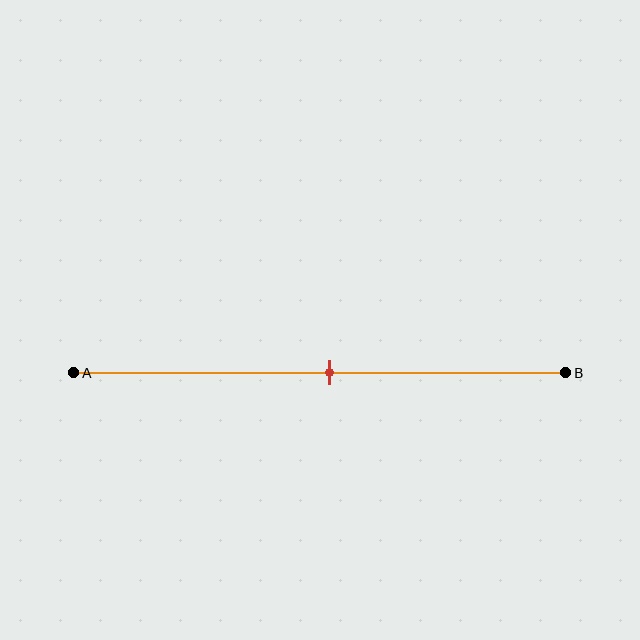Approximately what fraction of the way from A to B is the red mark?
The red mark is approximately 50% of the way from A to B.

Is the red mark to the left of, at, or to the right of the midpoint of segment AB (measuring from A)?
The red mark is approximately at the midpoint of segment AB.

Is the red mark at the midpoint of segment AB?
Yes, the mark is approximately at the midpoint.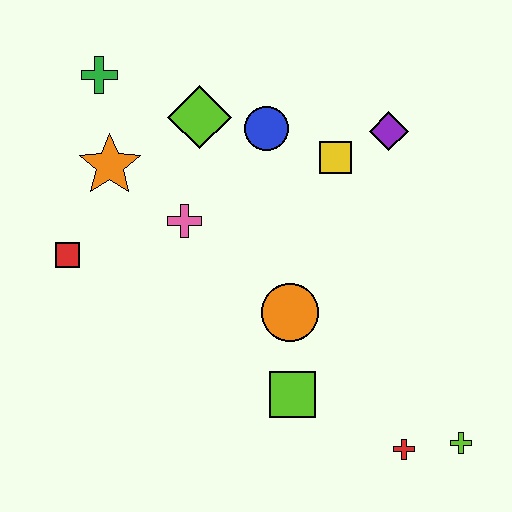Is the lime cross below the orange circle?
Yes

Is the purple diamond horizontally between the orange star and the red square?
No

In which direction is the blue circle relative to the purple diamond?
The blue circle is to the left of the purple diamond.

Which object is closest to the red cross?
The lime cross is closest to the red cross.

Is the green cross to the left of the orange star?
Yes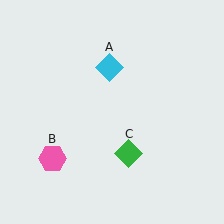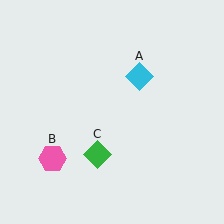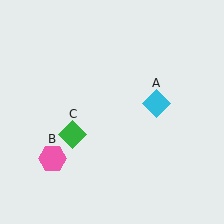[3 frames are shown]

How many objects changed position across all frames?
2 objects changed position: cyan diamond (object A), green diamond (object C).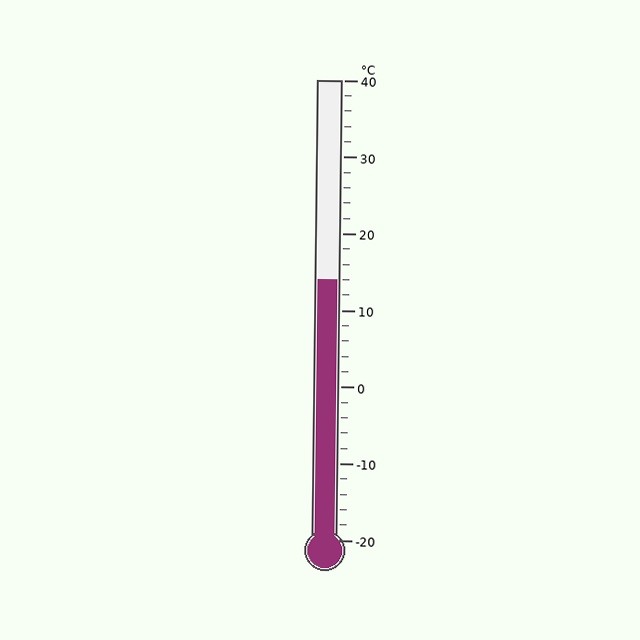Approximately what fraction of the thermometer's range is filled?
The thermometer is filled to approximately 55% of its range.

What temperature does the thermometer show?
The thermometer shows approximately 14°C.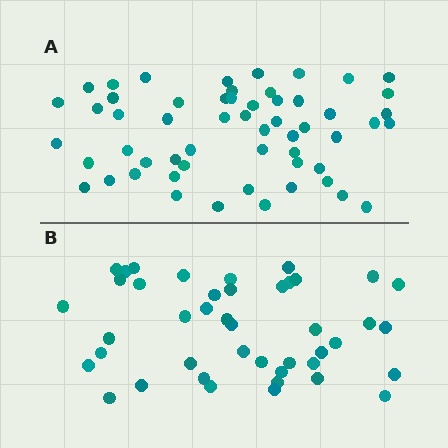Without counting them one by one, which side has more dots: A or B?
Region A (the top region) has more dots.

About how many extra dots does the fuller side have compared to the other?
Region A has approximately 15 more dots than region B.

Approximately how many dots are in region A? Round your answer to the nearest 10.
About 60 dots. (The exact count is 56, which rounds to 60.)